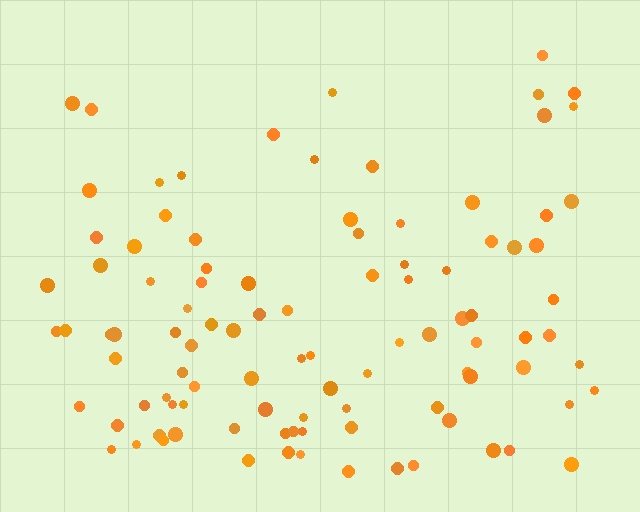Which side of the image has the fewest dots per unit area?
The top.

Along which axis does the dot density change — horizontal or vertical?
Vertical.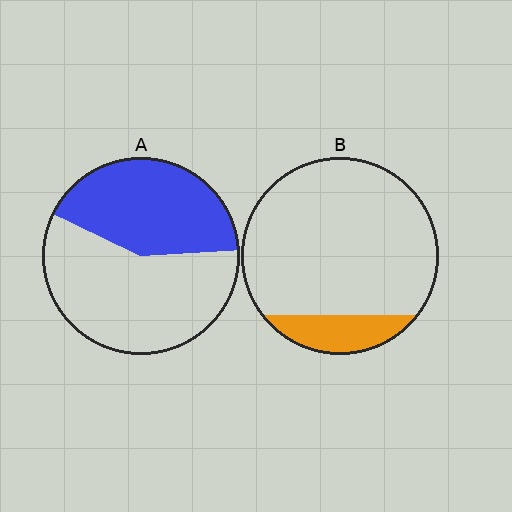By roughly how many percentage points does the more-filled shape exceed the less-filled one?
By roughly 30 percentage points (A over B).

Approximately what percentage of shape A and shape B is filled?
A is approximately 40% and B is approximately 15%.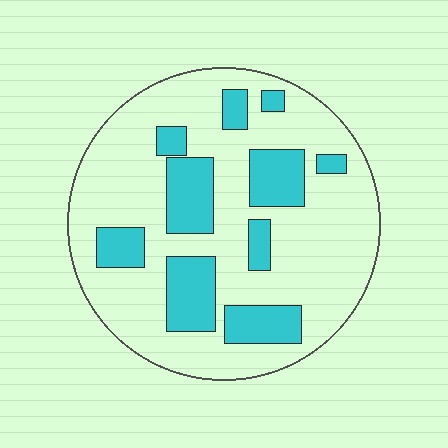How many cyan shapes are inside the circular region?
10.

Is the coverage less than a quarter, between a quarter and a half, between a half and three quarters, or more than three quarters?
Between a quarter and a half.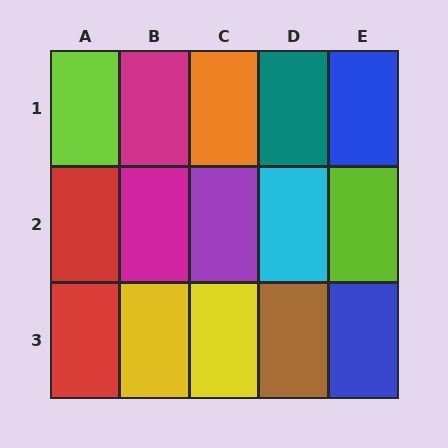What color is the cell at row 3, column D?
Brown.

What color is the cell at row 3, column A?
Red.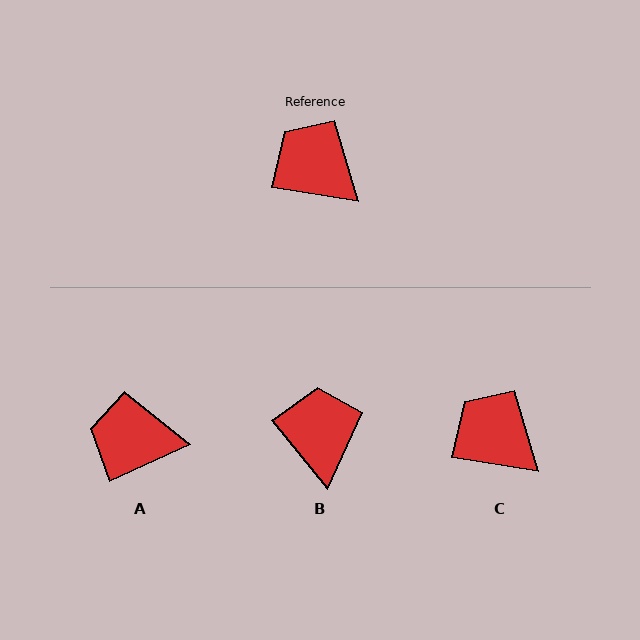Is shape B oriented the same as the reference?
No, it is off by about 41 degrees.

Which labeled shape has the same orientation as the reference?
C.